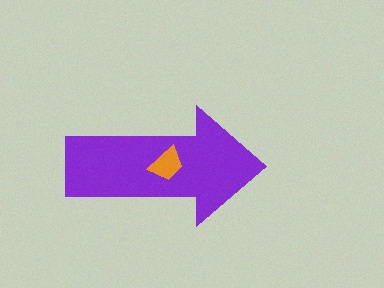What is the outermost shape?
The purple arrow.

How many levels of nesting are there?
2.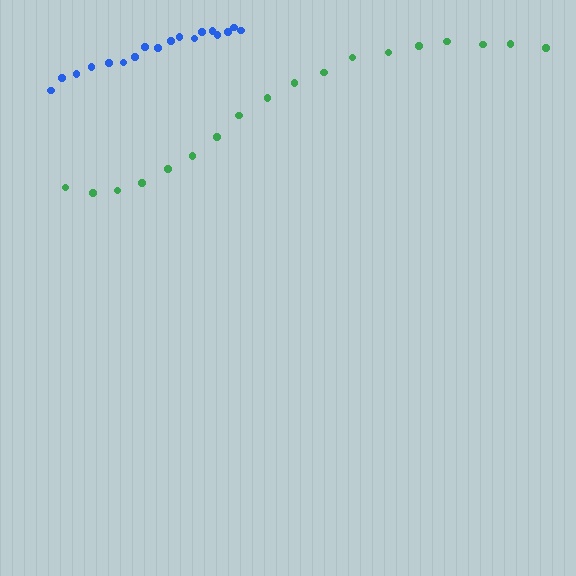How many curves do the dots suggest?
There are 2 distinct paths.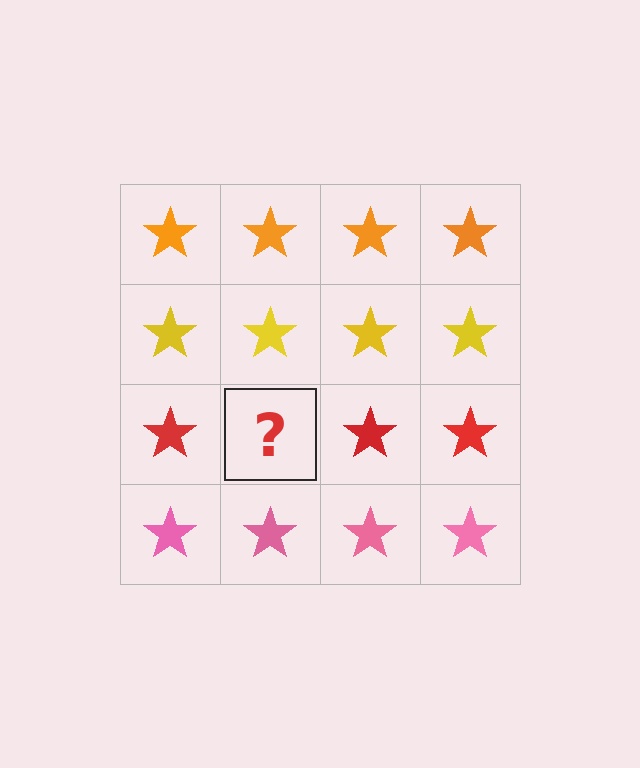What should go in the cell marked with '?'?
The missing cell should contain a red star.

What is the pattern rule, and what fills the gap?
The rule is that each row has a consistent color. The gap should be filled with a red star.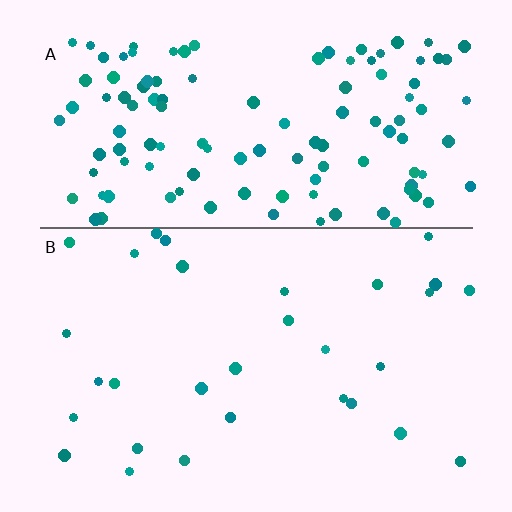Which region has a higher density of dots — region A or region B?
A (the top).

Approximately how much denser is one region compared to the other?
Approximately 4.2× — region A over region B.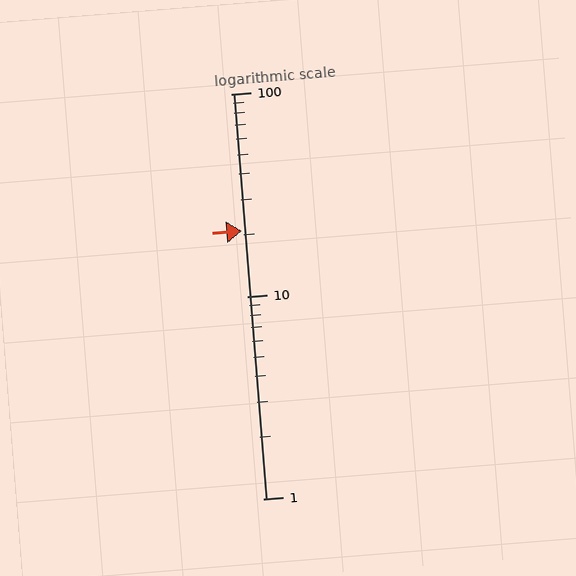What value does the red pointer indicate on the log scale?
The pointer indicates approximately 21.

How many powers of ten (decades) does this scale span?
The scale spans 2 decades, from 1 to 100.